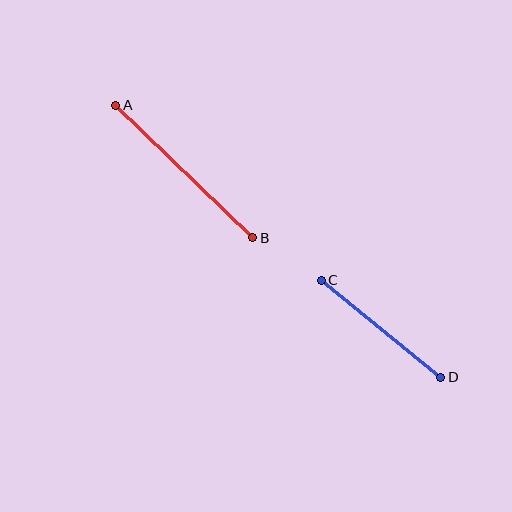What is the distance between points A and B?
The distance is approximately 190 pixels.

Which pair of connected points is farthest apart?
Points A and B are farthest apart.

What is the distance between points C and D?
The distance is approximately 154 pixels.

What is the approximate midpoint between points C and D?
The midpoint is at approximately (381, 329) pixels.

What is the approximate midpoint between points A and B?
The midpoint is at approximately (184, 171) pixels.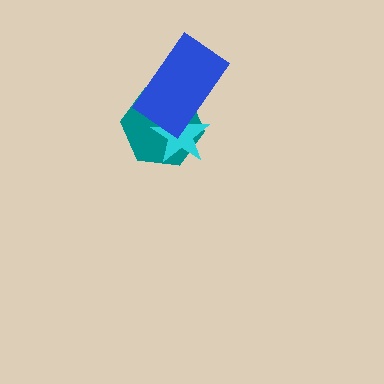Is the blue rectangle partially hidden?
No, no other shape covers it.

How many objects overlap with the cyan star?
2 objects overlap with the cyan star.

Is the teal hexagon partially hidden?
Yes, it is partially covered by another shape.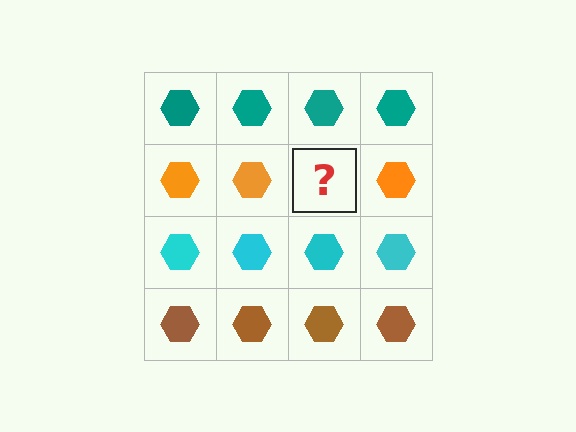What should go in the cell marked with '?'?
The missing cell should contain an orange hexagon.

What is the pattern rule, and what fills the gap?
The rule is that each row has a consistent color. The gap should be filled with an orange hexagon.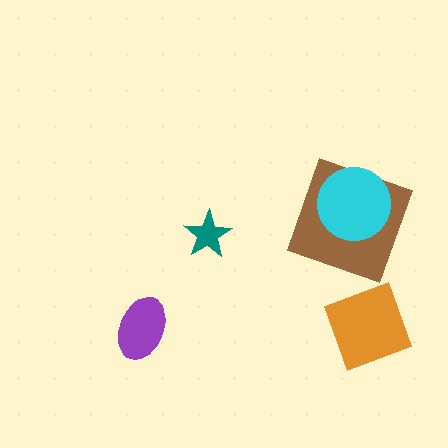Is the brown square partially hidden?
Yes, it is partially covered by another shape.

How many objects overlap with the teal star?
0 objects overlap with the teal star.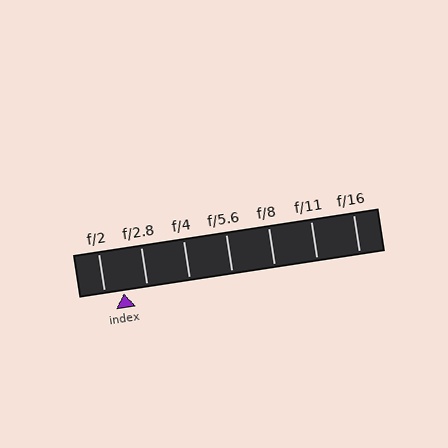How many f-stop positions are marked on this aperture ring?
There are 7 f-stop positions marked.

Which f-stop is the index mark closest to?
The index mark is closest to f/2.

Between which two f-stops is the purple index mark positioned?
The index mark is between f/2 and f/2.8.